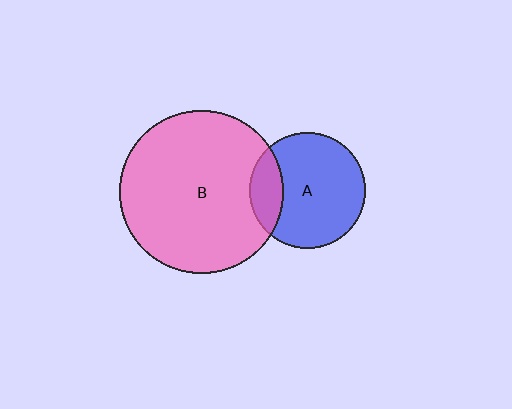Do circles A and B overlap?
Yes.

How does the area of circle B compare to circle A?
Approximately 2.0 times.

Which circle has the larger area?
Circle B (pink).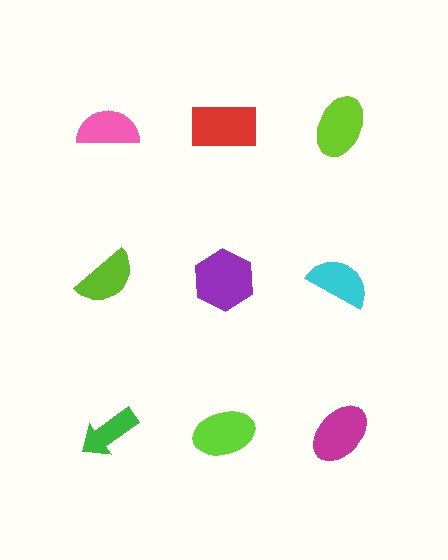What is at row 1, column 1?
A pink semicircle.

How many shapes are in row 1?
3 shapes.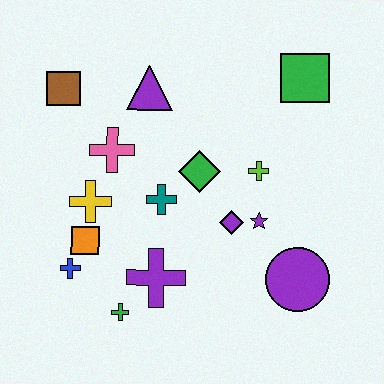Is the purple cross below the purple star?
Yes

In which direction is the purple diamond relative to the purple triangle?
The purple diamond is below the purple triangle.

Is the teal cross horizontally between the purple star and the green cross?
Yes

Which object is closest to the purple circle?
The purple star is closest to the purple circle.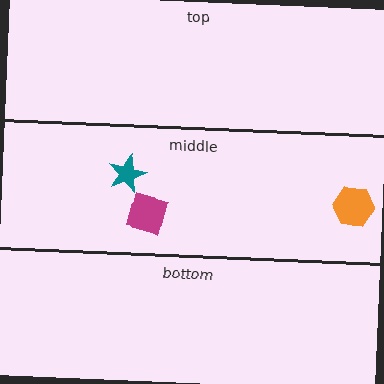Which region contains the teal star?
The middle region.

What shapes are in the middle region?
The teal star, the magenta square, the orange hexagon.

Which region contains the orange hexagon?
The middle region.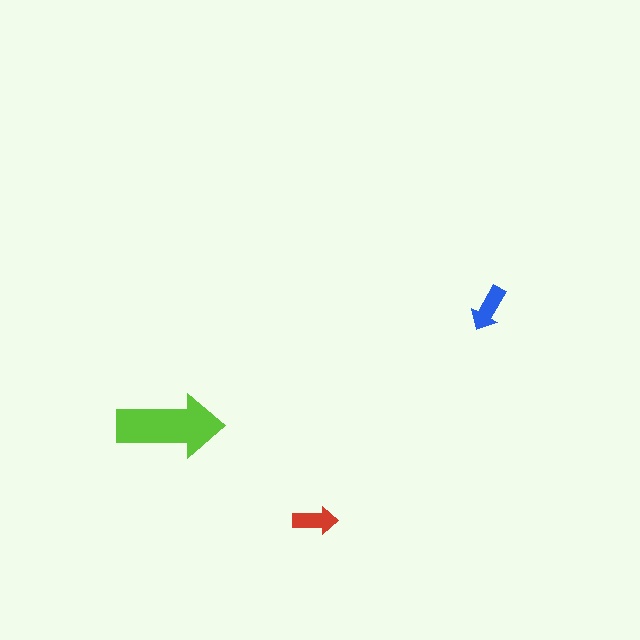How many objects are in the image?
There are 3 objects in the image.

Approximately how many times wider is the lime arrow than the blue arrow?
About 2 times wider.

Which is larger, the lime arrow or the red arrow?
The lime one.